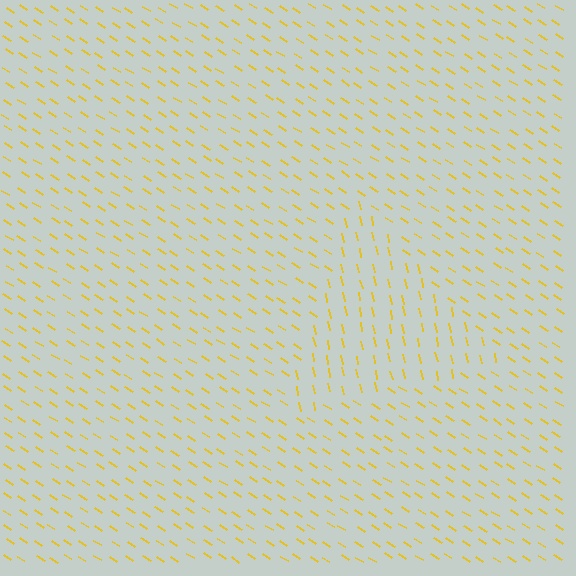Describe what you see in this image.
The image is filled with small yellow line segments. A triangle region in the image has lines oriented differently from the surrounding lines, creating a visible texture boundary.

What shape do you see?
I see a triangle.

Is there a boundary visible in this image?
Yes, there is a texture boundary formed by a change in line orientation.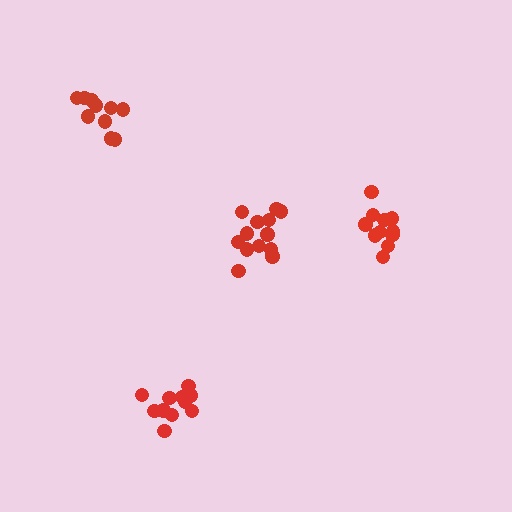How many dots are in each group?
Group 1: 13 dots, Group 2: 10 dots, Group 3: 11 dots, Group 4: 11 dots (45 total).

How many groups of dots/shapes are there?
There are 4 groups.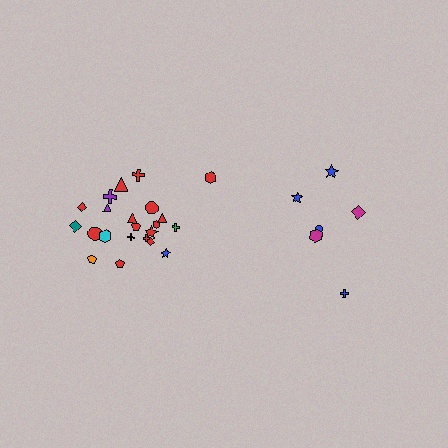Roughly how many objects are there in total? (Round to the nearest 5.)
Roughly 30 objects in total.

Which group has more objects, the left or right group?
The left group.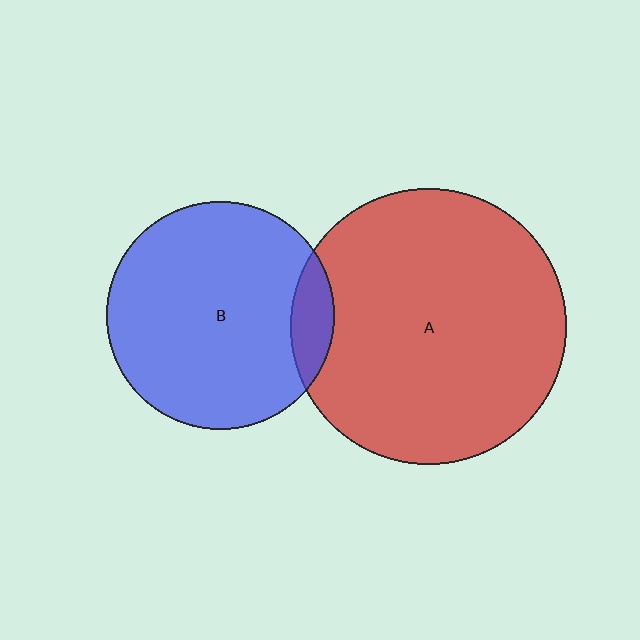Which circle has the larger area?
Circle A (red).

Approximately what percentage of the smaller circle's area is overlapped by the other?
Approximately 10%.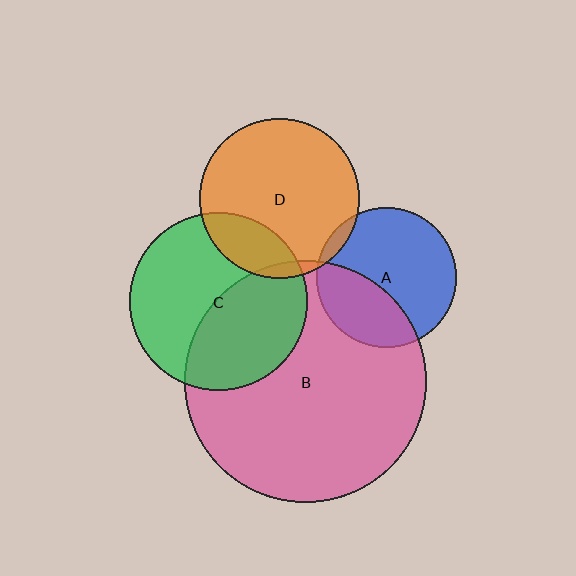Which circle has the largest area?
Circle B (pink).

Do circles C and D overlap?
Yes.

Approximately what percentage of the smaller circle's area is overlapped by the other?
Approximately 20%.